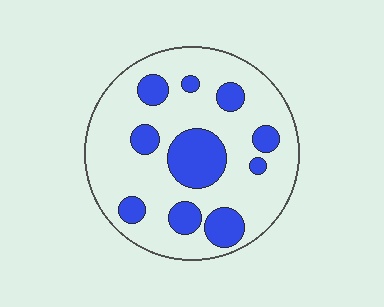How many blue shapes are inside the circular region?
10.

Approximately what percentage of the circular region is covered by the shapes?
Approximately 25%.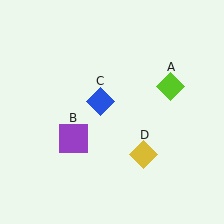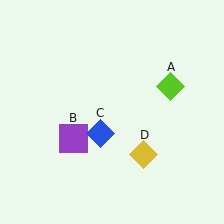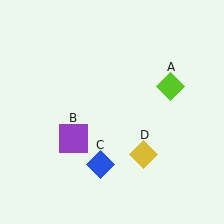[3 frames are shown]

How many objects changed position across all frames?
1 object changed position: blue diamond (object C).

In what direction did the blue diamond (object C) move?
The blue diamond (object C) moved down.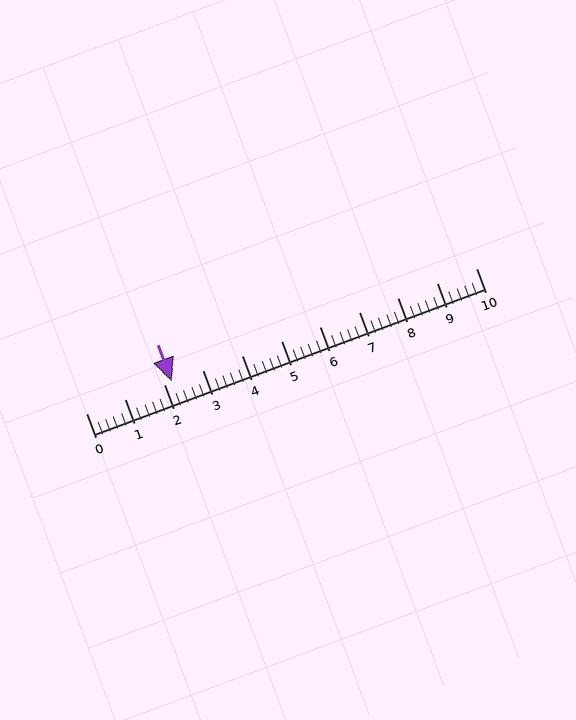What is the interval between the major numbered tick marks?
The major tick marks are spaced 1 units apart.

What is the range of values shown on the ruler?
The ruler shows values from 0 to 10.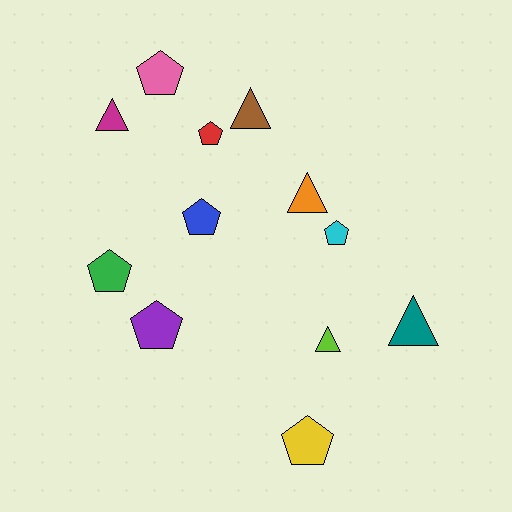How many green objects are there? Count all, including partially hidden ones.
There is 1 green object.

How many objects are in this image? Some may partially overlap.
There are 12 objects.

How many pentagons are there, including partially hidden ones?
There are 7 pentagons.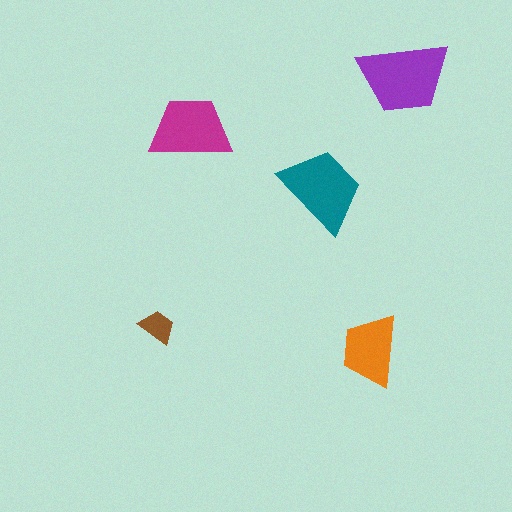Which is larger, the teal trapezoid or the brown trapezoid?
The teal one.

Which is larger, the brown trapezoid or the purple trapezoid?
The purple one.